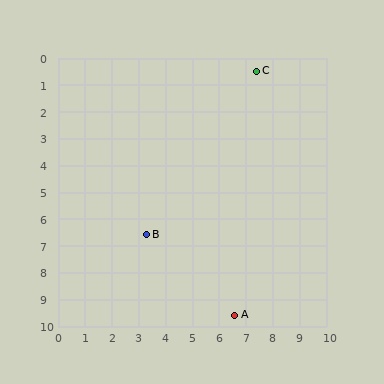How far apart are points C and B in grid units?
Points C and B are about 7.3 grid units apart.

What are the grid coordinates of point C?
Point C is at approximately (7.4, 0.5).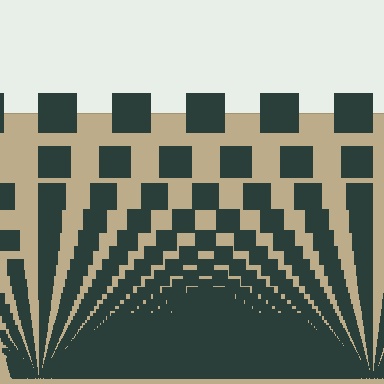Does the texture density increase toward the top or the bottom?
Density increases toward the bottom.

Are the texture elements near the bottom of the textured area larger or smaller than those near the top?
Smaller. The gradient is inverted — elements near the bottom are smaller and denser.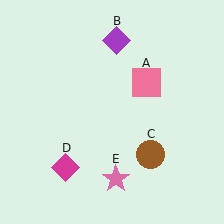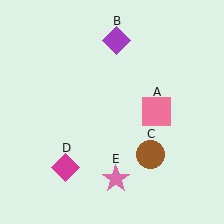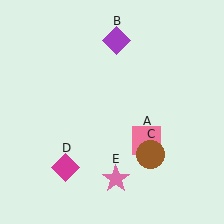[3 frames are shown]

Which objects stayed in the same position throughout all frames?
Purple diamond (object B) and brown circle (object C) and magenta diamond (object D) and pink star (object E) remained stationary.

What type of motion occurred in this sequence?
The pink square (object A) rotated clockwise around the center of the scene.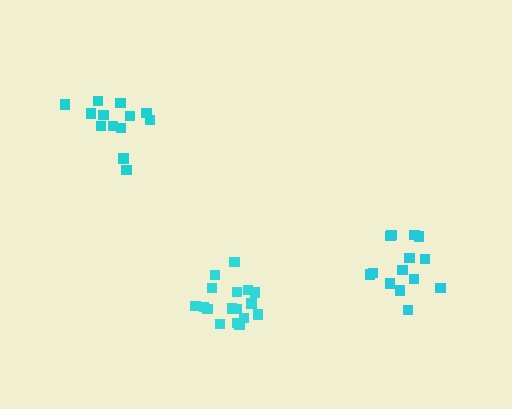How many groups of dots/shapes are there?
There are 3 groups.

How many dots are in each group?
Group 1: 13 dots, Group 2: 18 dots, Group 3: 14 dots (45 total).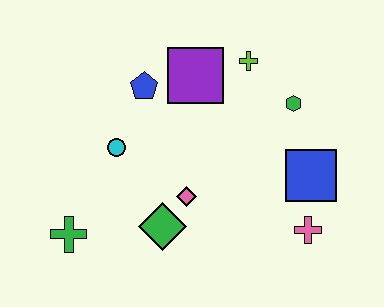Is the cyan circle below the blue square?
No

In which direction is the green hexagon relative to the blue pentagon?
The green hexagon is to the right of the blue pentagon.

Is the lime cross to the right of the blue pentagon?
Yes